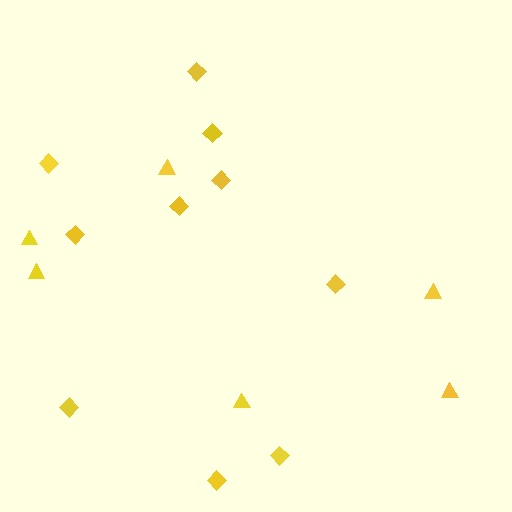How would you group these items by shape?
There are 2 groups: one group of triangles (6) and one group of diamonds (10).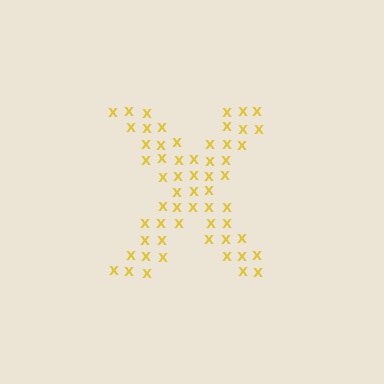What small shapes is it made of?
It is made of small letter X's.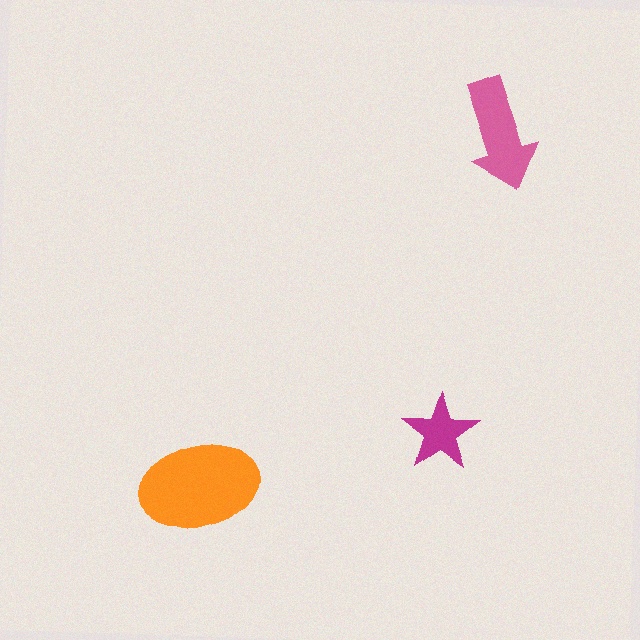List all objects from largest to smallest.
The orange ellipse, the pink arrow, the magenta star.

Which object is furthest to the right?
The pink arrow is rightmost.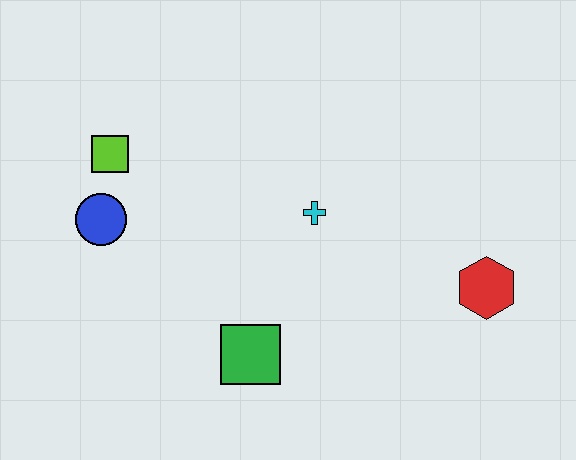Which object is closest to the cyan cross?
The green square is closest to the cyan cross.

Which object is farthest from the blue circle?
The red hexagon is farthest from the blue circle.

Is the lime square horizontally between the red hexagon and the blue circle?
Yes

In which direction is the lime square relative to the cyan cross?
The lime square is to the left of the cyan cross.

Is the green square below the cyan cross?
Yes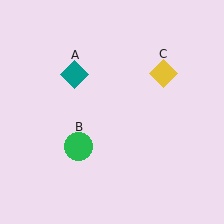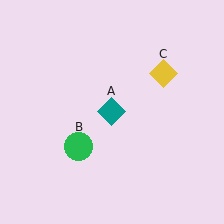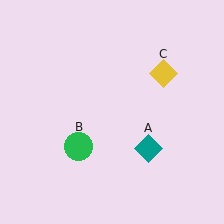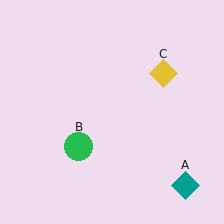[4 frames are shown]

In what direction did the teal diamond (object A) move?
The teal diamond (object A) moved down and to the right.